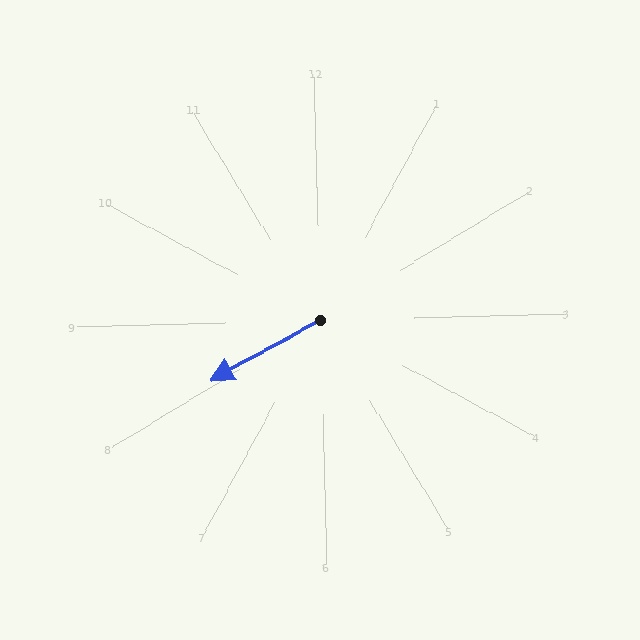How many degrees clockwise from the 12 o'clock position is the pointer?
Approximately 243 degrees.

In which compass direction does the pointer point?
Southwest.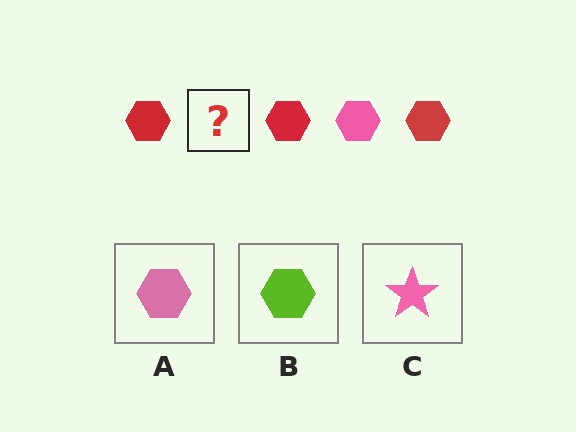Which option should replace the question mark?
Option A.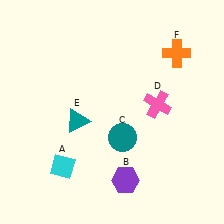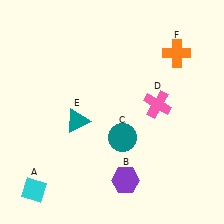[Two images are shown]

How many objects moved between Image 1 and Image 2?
1 object moved between the two images.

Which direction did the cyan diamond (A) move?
The cyan diamond (A) moved left.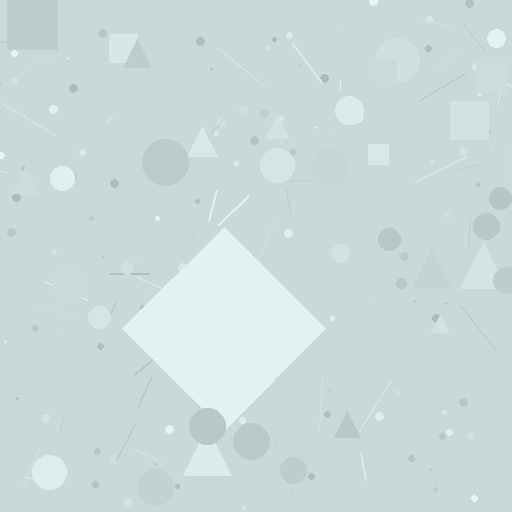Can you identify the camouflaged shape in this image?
The camouflaged shape is a diamond.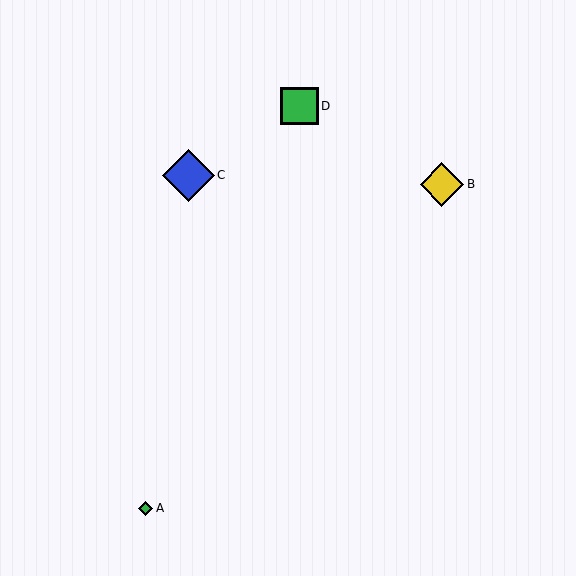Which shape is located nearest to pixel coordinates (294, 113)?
The green square (labeled D) at (299, 106) is nearest to that location.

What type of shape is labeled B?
Shape B is a yellow diamond.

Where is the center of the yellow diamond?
The center of the yellow diamond is at (442, 184).